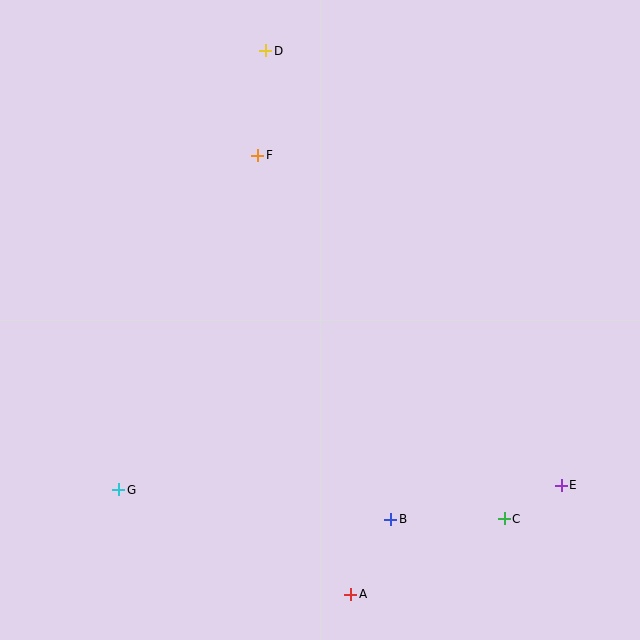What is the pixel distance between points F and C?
The distance between F and C is 439 pixels.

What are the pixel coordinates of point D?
Point D is at (266, 51).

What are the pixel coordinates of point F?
Point F is at (258, 155).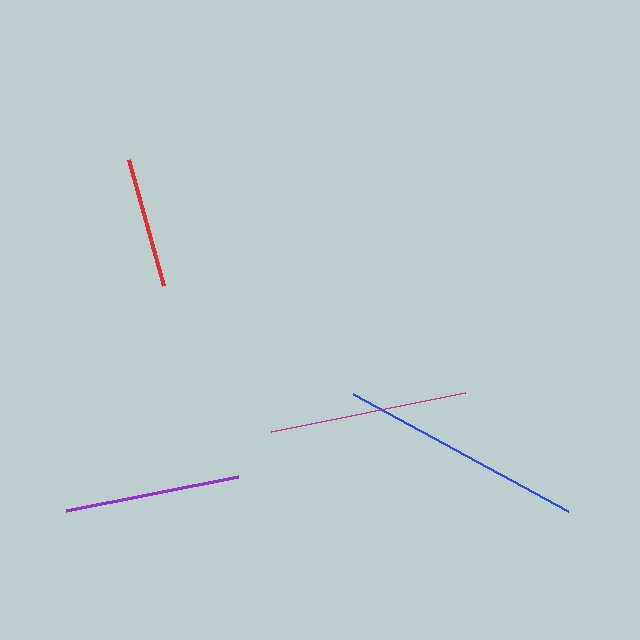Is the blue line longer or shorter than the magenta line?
The blue line is longer than the magenta line.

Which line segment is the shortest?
The red line is the shortest at approximately 131 pixels.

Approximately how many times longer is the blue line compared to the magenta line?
The blue line is approximately 1.2 times the length of the magenta line.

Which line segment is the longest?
The blue line is the longest at approximately 245 pixels.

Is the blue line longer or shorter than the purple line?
The blue line is longer than the purple line.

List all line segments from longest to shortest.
From longest to shortest: blue, magenta, purple, red.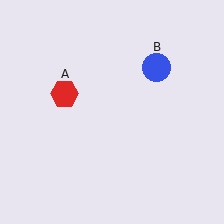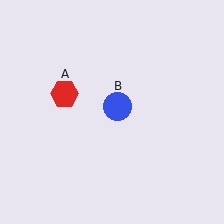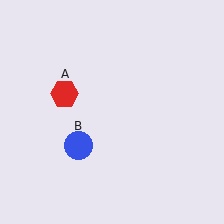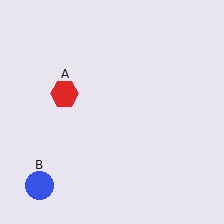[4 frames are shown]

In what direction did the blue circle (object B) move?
The blue circle (object B) moved down and to the left.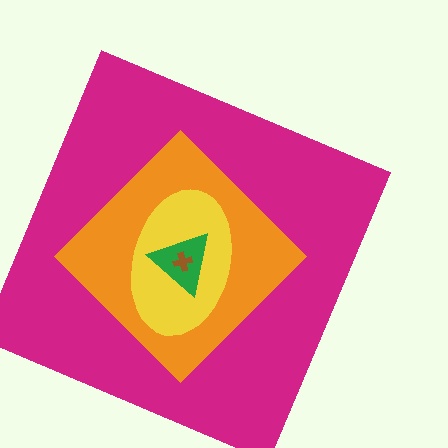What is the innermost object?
The brown cross.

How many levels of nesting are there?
5.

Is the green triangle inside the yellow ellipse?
Yes.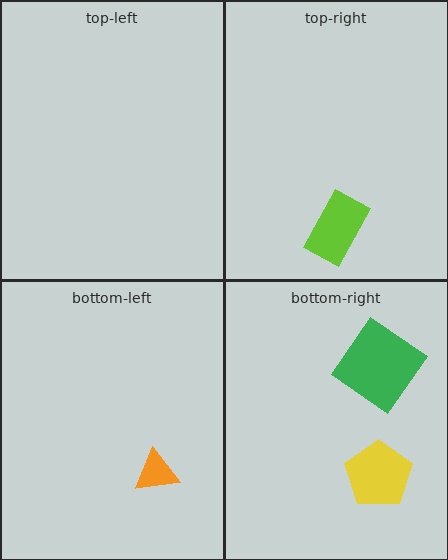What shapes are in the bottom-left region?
The orange triangle.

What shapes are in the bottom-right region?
The yellow pentagon, the green diamond.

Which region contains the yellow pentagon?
The bottom-right region.